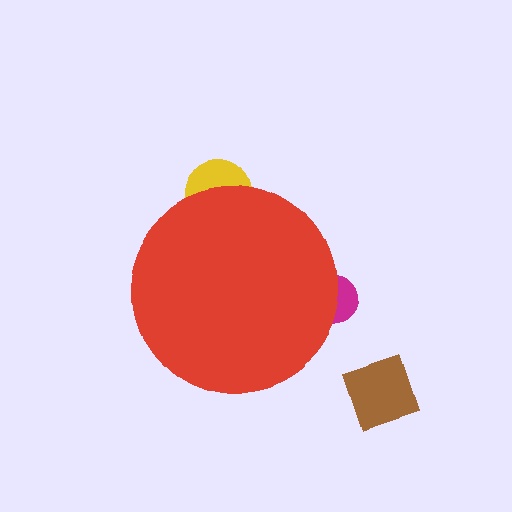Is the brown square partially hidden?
No, the brown square is fully visible.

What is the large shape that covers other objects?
A red circle.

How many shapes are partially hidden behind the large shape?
2 shapes are partially hidden.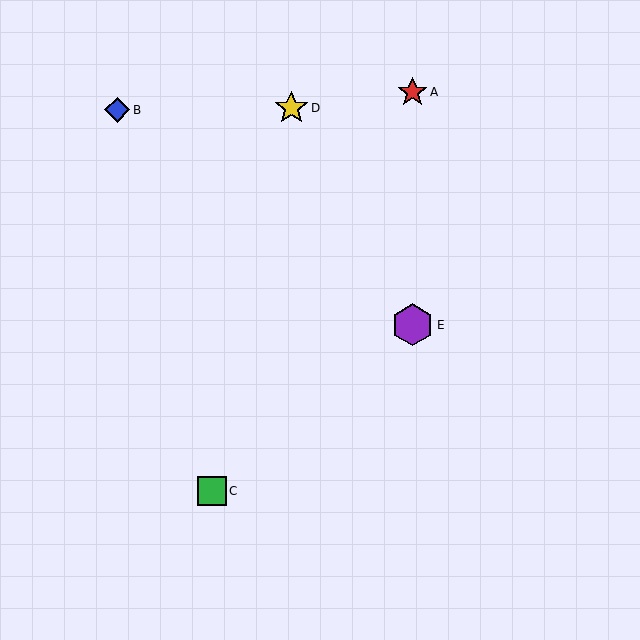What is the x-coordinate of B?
Object B is at x≈117.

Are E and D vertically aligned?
No, E is at x≈413 and D is at x≈291.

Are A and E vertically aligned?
Yes, both are at x≈413.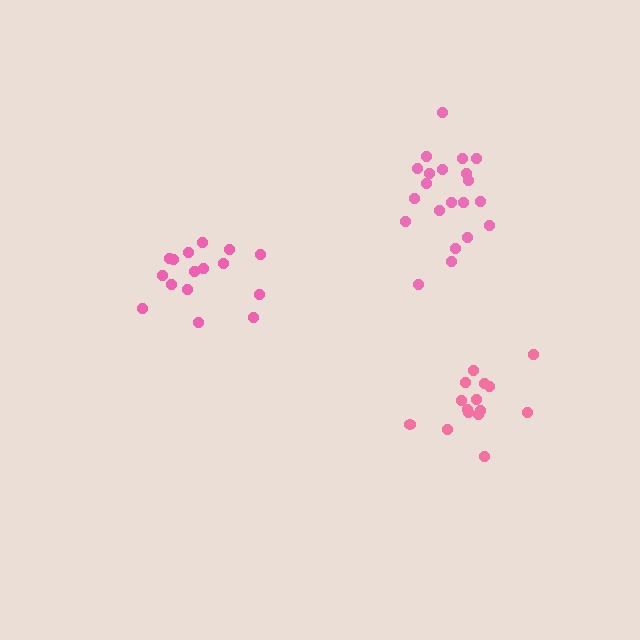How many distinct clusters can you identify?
There are 3 distinct clusters.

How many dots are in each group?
Group 1: 16 dots, Group 2: 21 dots, Group 3: 15 dots (52 total).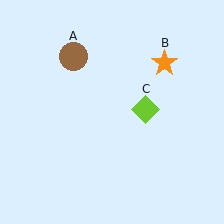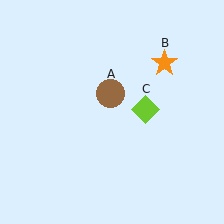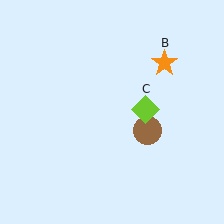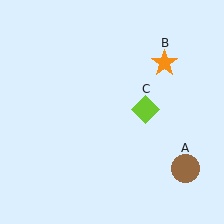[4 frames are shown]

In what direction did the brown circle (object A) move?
The brown circle (object A) moved down and to the right.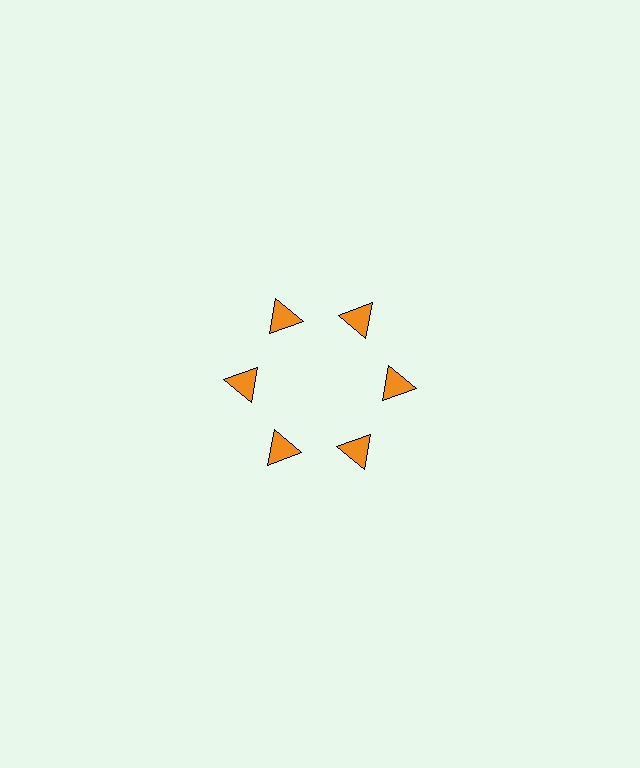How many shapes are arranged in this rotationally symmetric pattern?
There are 6 shapes, arranged in 6 groups of 1.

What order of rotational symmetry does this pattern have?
This pattern has 6-fold rotational symmetry.